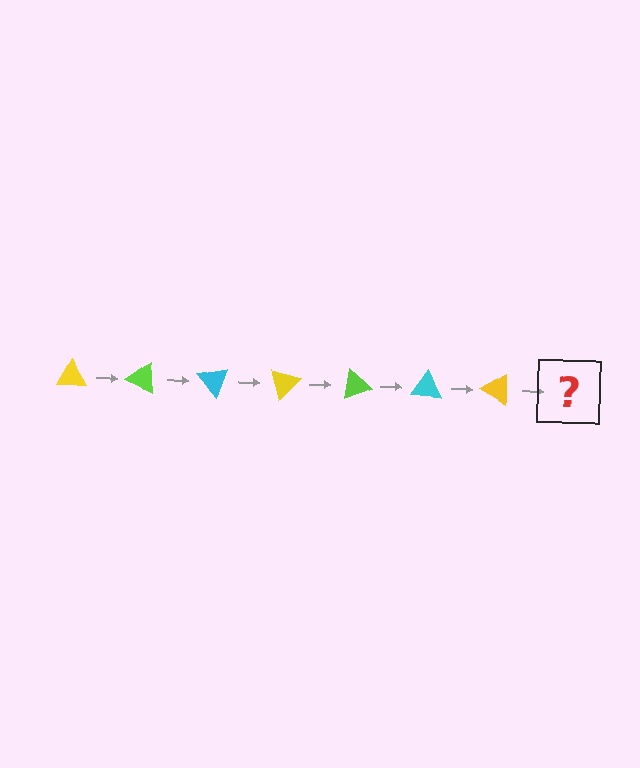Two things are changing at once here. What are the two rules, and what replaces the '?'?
The two rules are that it rotates 25 degrees each step and the color cycles through yellow, lime, and cyan. The '?' should be a lime triangle, rotated 175 degrees from the start.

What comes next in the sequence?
The next element should be a lime triangle, rotated 175 degrees from the start.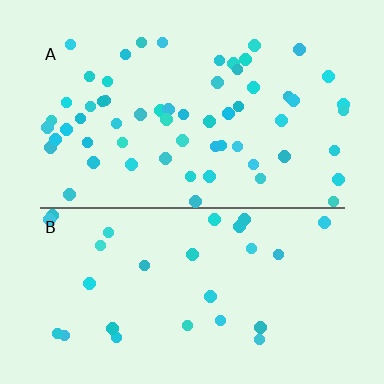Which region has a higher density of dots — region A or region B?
A (the top).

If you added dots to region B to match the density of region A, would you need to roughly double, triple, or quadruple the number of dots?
Approximately double.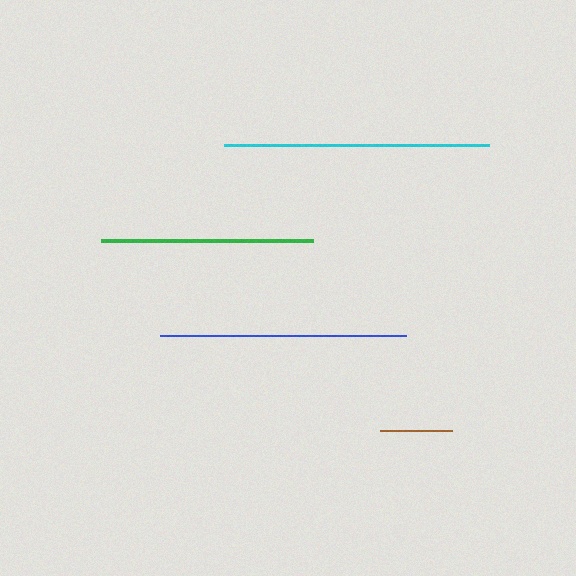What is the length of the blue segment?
The blue segment is approximately 246 pixels long.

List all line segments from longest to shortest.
From longest to shortest: cyan, blue, green, brown.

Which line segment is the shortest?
The brown line is the shortest at approximately 72 pixels.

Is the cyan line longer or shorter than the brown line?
The cyan line is longer than the brown line.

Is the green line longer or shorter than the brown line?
The green line is longer than the brown line.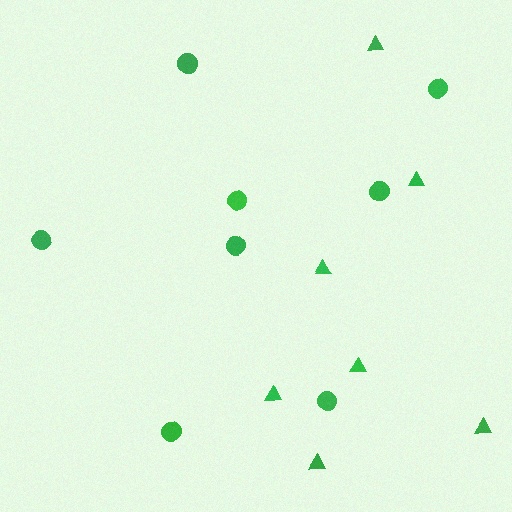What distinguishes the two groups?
There are 2 groups: one group of triangles (7) and one group of circles (8).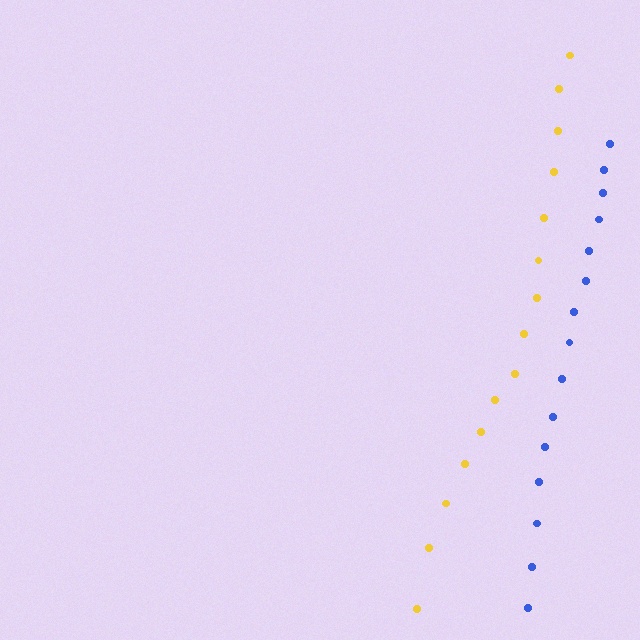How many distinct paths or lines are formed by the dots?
There are 2 distinct paths.